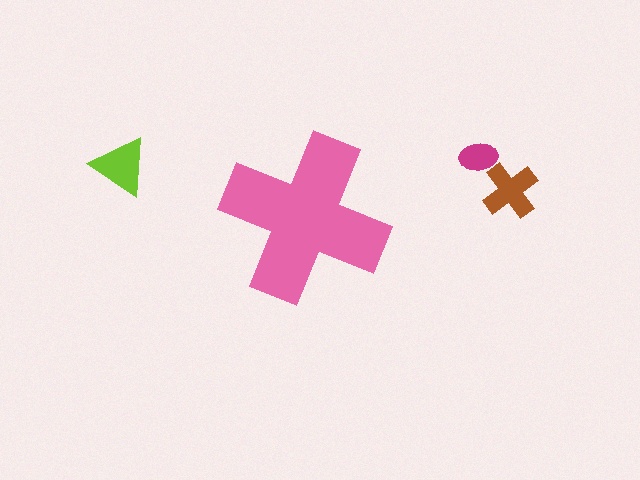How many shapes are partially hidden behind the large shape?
0 shapes are partially hidden.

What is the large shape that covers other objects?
A pink cross.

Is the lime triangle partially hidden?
No, the lime triangle is fully visible.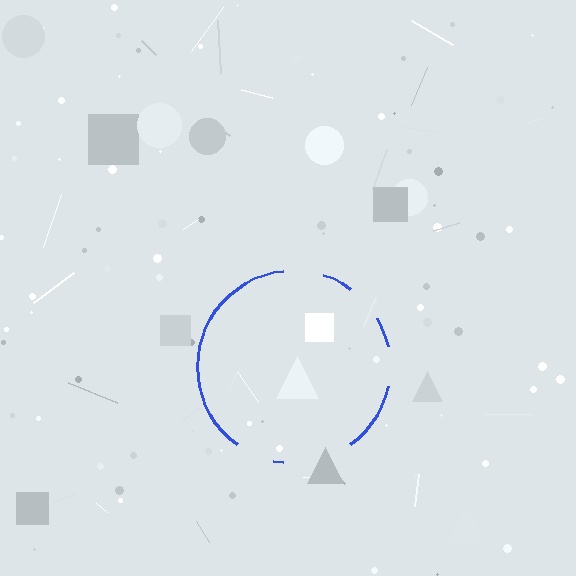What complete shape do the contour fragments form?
The contour fragments form a circle.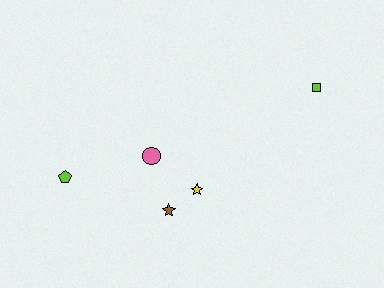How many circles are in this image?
There is 1 circle.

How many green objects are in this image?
There are no green objects.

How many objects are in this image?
There are 5 objects.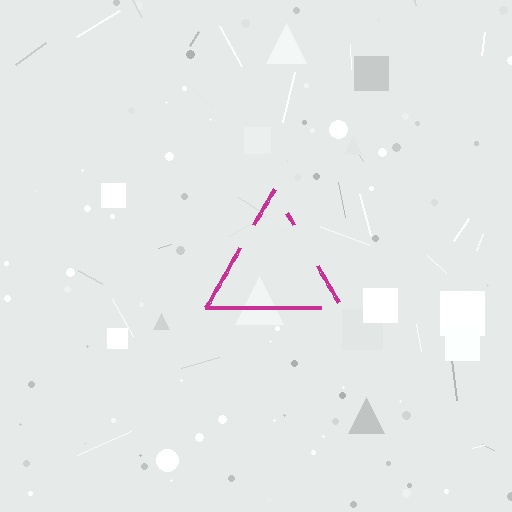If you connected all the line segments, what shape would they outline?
They would outline a triangle.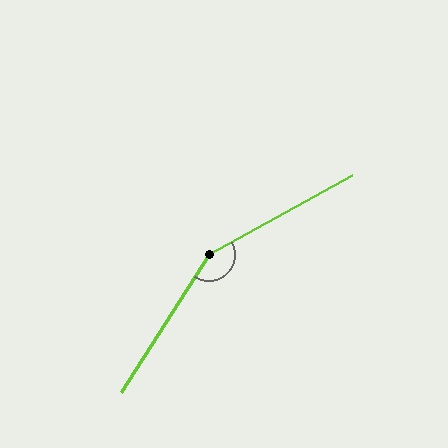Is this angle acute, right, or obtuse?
It is obtuse.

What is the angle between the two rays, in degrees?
Approximately 152 degrees.